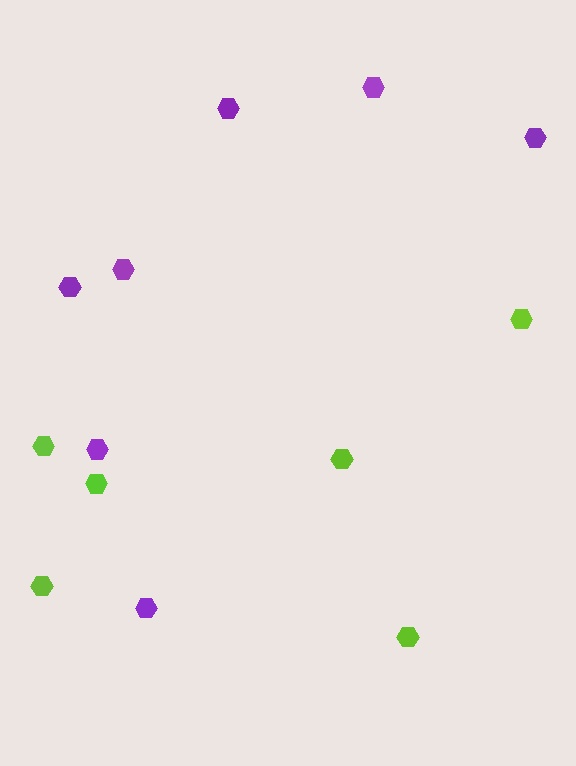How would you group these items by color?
There are 2 groups: one group of purple hexagons (7) and one group of lime hexagons (6).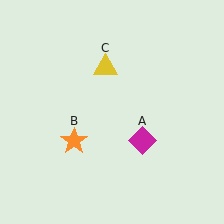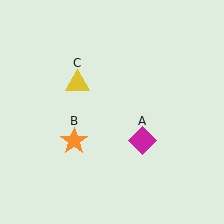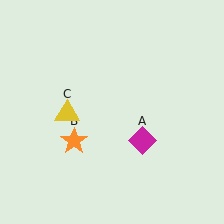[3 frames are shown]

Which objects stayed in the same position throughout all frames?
Magenta diamond (object A) and orange star (object B) remained stationary.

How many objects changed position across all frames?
1 object changed position: yellow triangle (object C).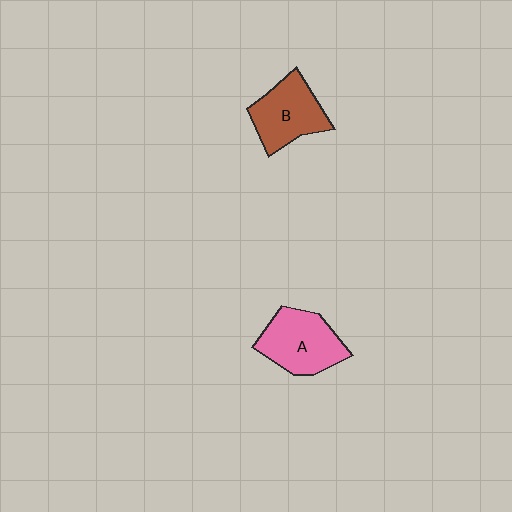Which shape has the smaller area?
Shape B (brown).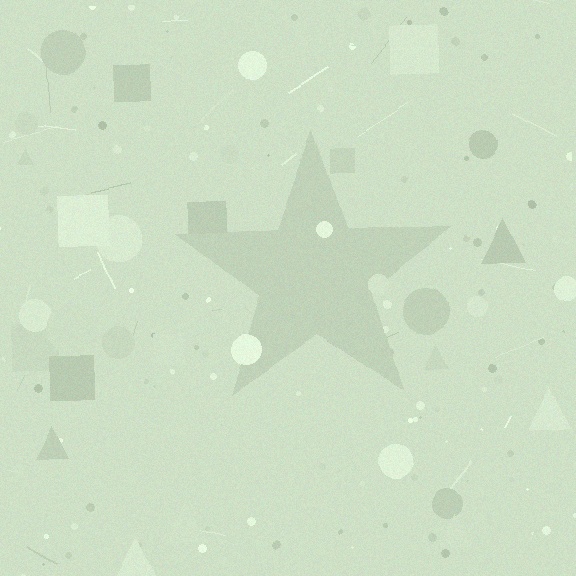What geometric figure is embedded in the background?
A star is embedded in the background.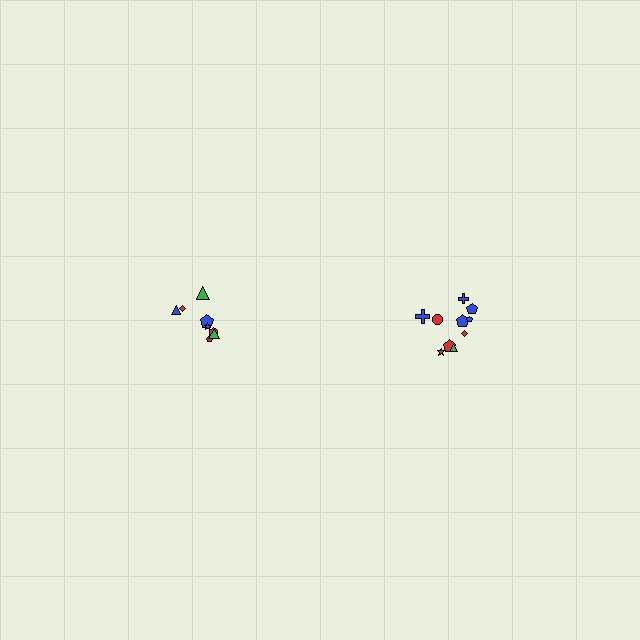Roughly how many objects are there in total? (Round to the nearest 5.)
Roughly 20 objects in total.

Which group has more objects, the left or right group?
The right group.